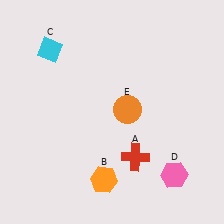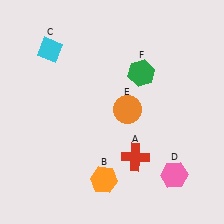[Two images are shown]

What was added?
A green hexagon (F) was added in Image 2.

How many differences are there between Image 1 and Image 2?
There is 1 difference between the two images.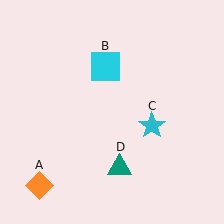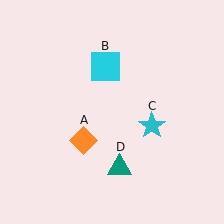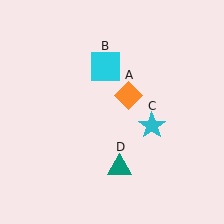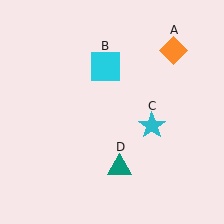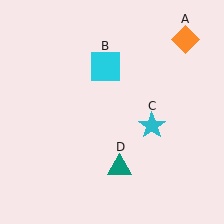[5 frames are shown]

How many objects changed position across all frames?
1 object changed position: orange diamond (object A).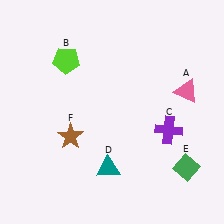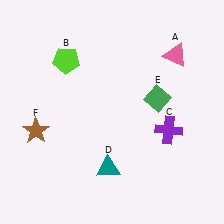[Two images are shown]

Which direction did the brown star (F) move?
The brown star (F) moved left.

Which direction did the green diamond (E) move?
The green diamond (E) moved up.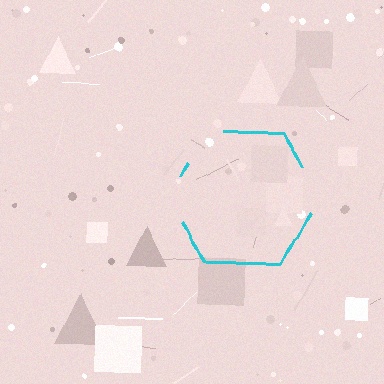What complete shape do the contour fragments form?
The contour fragments form a hexagon.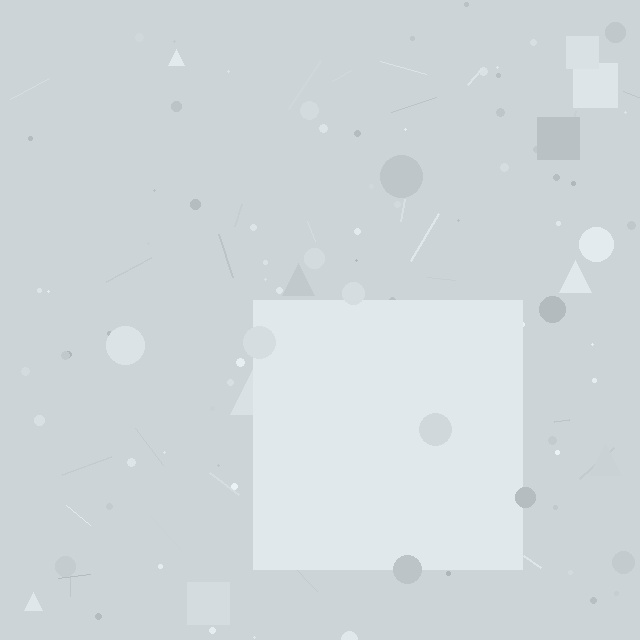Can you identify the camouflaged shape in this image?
The camouflaged shape is a square.